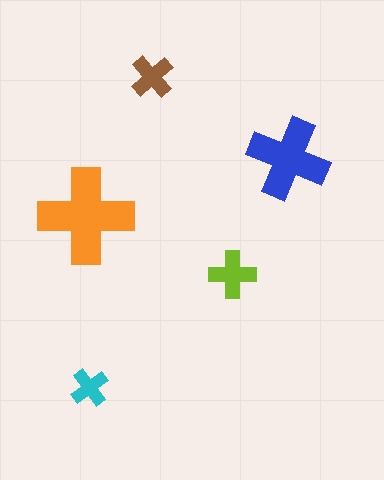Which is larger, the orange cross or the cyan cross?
The orange one.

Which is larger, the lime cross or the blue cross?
The blue one.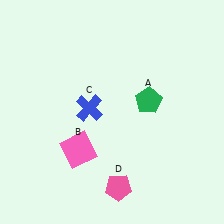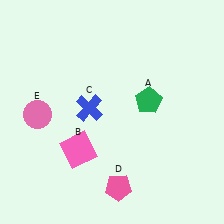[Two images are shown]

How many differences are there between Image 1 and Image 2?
There is 1 difference between the two images.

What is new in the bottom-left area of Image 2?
A pink circle (E) was added in the bottom-left area of Image 2.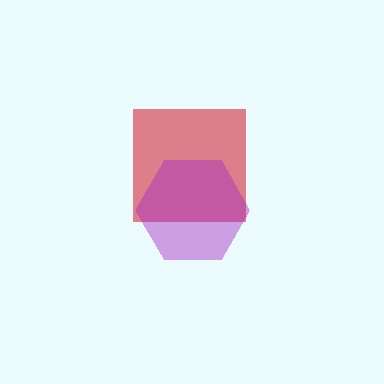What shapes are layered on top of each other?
The layered shapes are: a red square, a purple hexagon.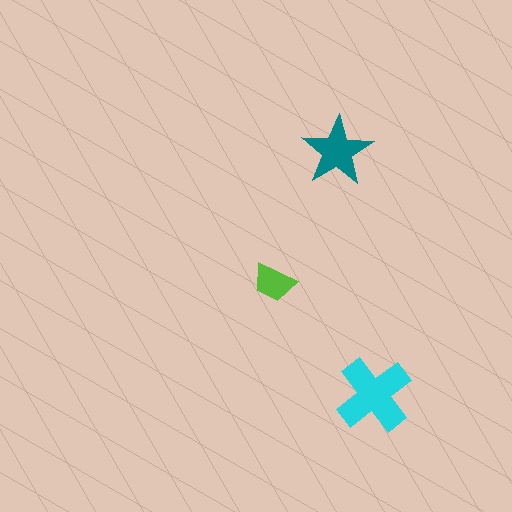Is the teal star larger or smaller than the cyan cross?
Smaller.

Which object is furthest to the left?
The lime trapezoid is leftmost.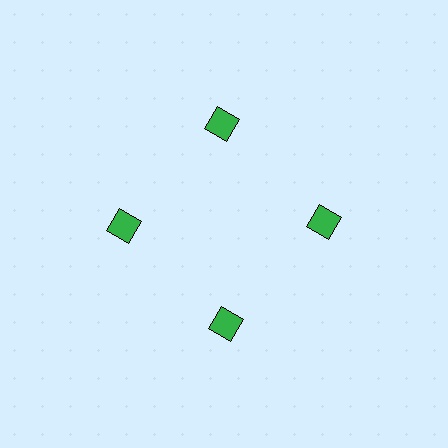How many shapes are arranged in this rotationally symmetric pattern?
There are 4 shapes, arranged in 4 groups of 1.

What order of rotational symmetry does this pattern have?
This pattern has 4-fold rotational symmetry.